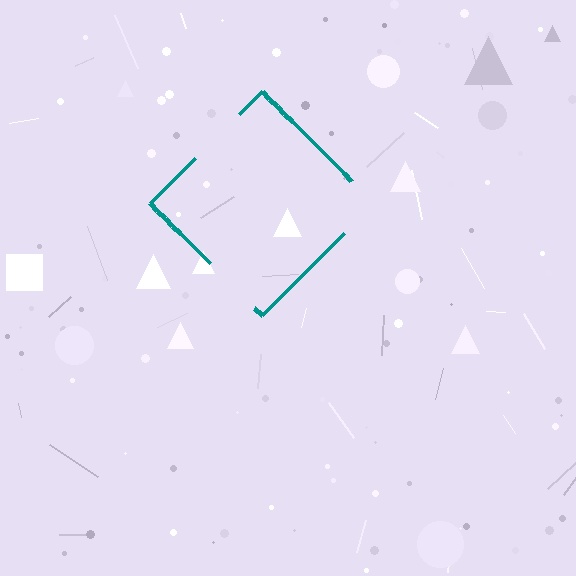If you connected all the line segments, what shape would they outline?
They would outline a diamond.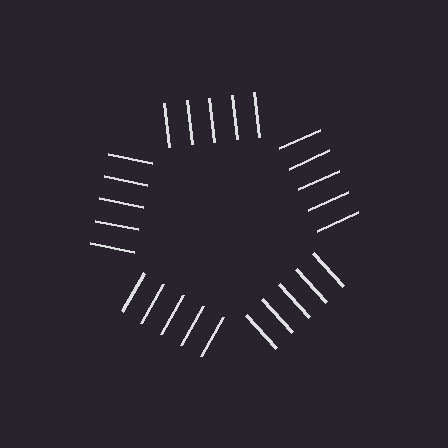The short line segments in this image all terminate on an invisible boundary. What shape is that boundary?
An illusory pentagon — the line segments terminate on its edges but no continuous stroke is drawn.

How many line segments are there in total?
25 — 5 along each of the 5 edges.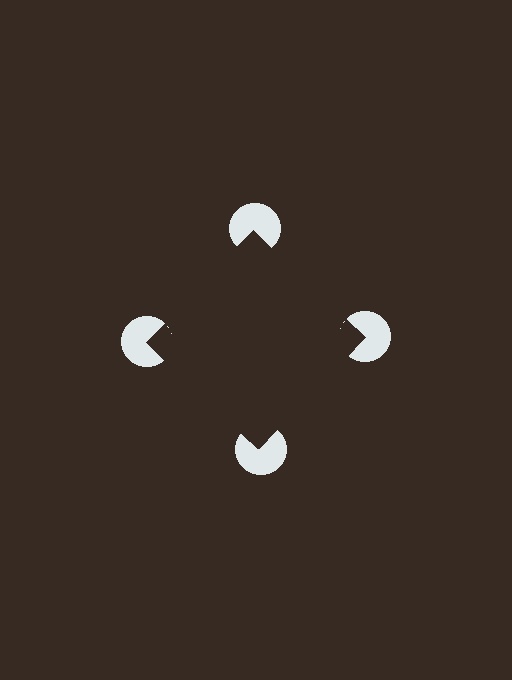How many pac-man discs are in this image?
There are 4 — one at each vertex of the illusory square.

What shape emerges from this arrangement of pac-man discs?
An illusory square — its edges are inferred from the aligned wedge cuts in the pac-man discs, not physically drawn.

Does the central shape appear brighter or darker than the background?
It typically appears slightly darker than the background, even though no actual brightness change is drawn.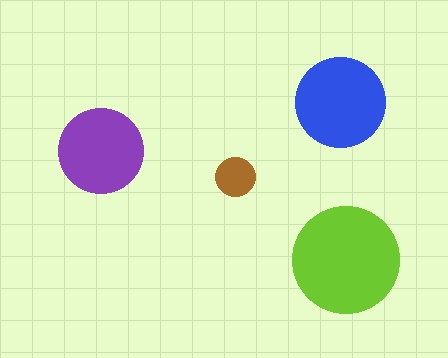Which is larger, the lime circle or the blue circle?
The lime one.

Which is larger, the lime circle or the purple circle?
The lime one.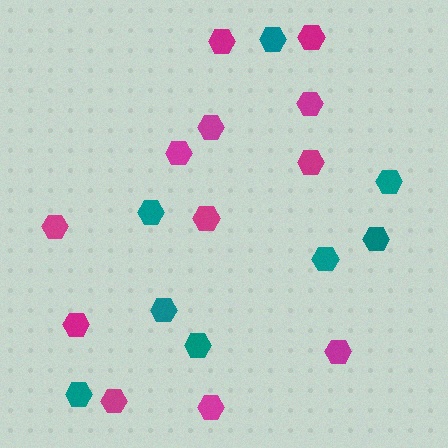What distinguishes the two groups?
There are 2 groups: one group of magenta hexagons (12) and one group of teal hexagons (8).